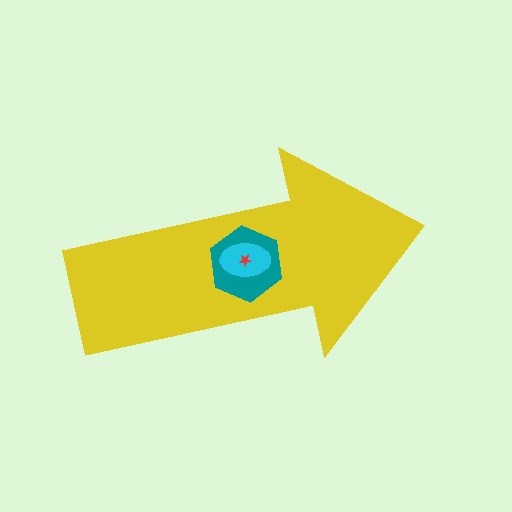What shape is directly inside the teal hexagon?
The cyan ellipse.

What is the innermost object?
The red star.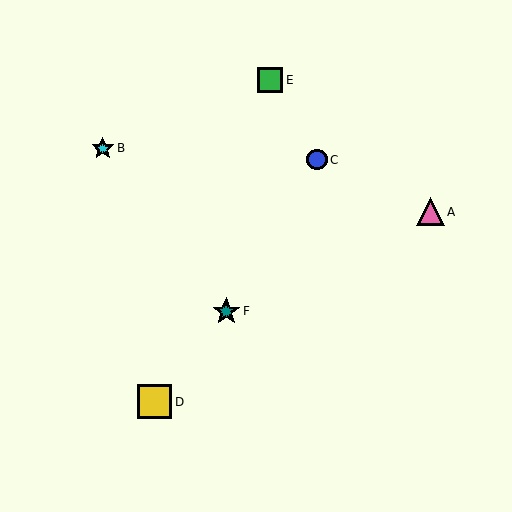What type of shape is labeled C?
Shape C is a blue circle.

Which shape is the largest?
The yellow square (labeled D) is the largest.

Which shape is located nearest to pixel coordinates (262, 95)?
The green square (labeled E) at (270, 80) is nearest to that location.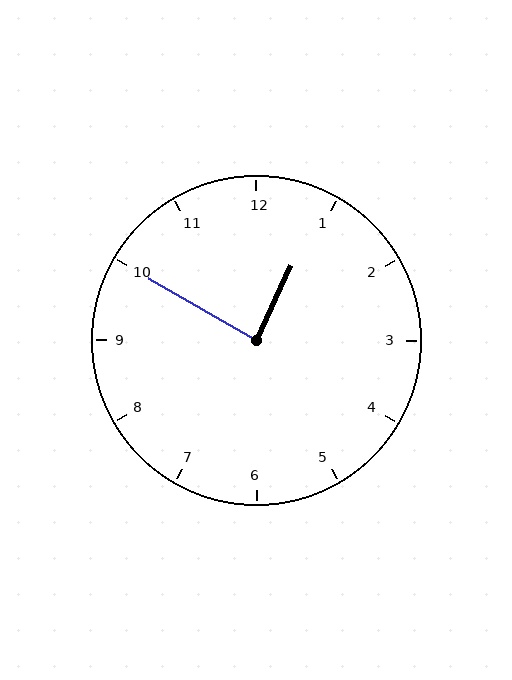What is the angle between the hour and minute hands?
Approximately 85 degrees.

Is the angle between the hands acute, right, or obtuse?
It is right.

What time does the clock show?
12:50.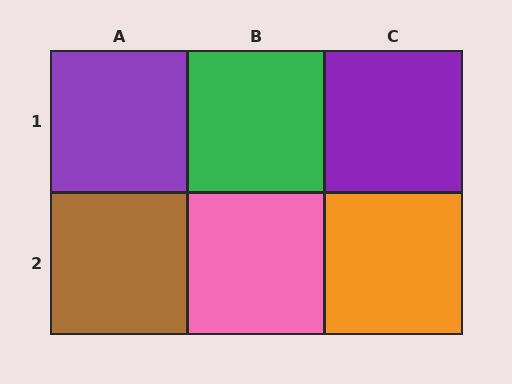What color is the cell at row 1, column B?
Green.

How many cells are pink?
1 cell is pink.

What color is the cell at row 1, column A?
Purple.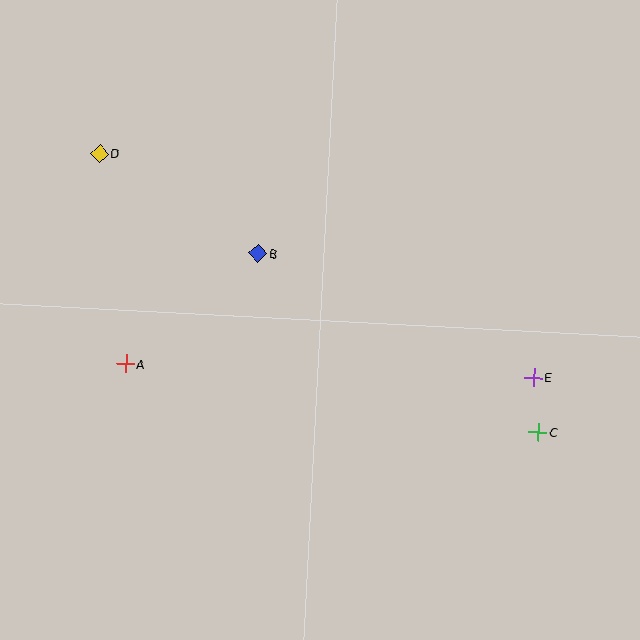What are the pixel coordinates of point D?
Point D is at (100, 153).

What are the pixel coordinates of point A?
Point A is at (126, 364).